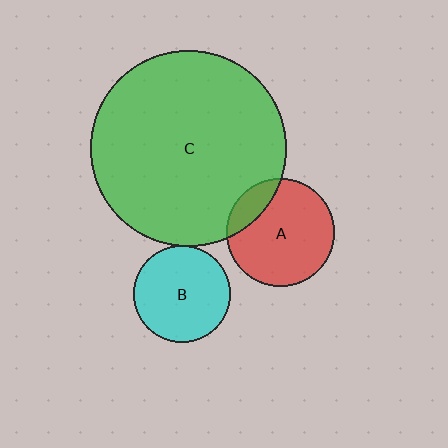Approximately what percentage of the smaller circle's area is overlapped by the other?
Approximately 5%.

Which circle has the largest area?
Circle C (green).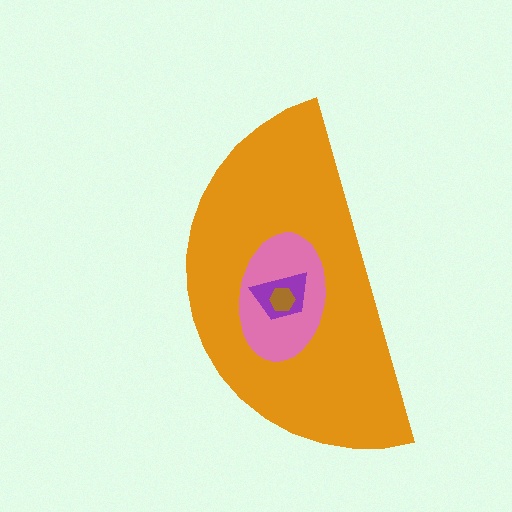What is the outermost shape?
The orange semicircle.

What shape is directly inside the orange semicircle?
The pink ellipse.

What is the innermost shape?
The brown hexagon.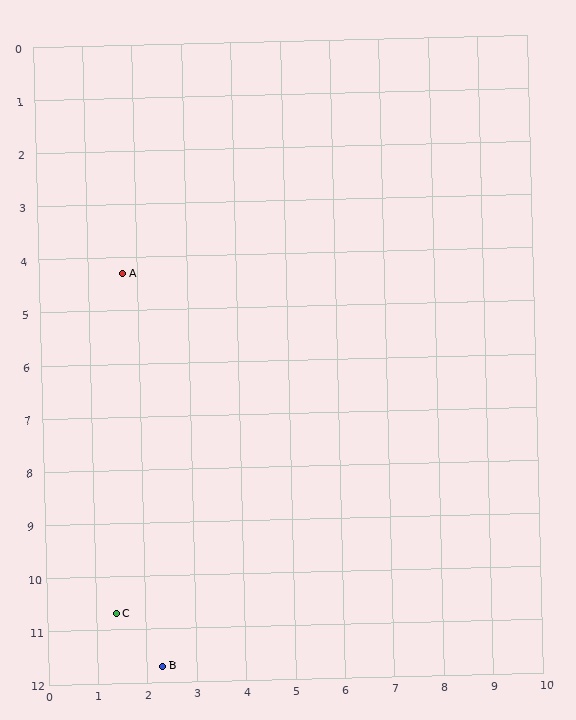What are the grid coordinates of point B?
Point B is at approximately (2.3, 11.7).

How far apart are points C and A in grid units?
Points C and A are about 6.4 grid units apart.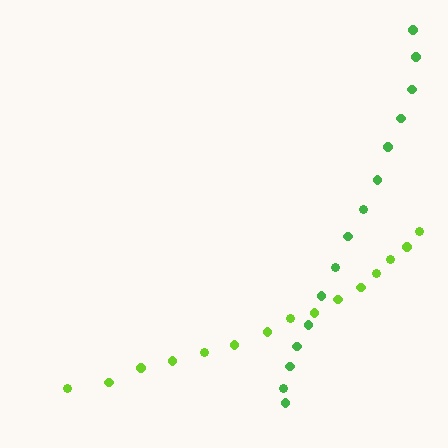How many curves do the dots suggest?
There are 2 distinct paths.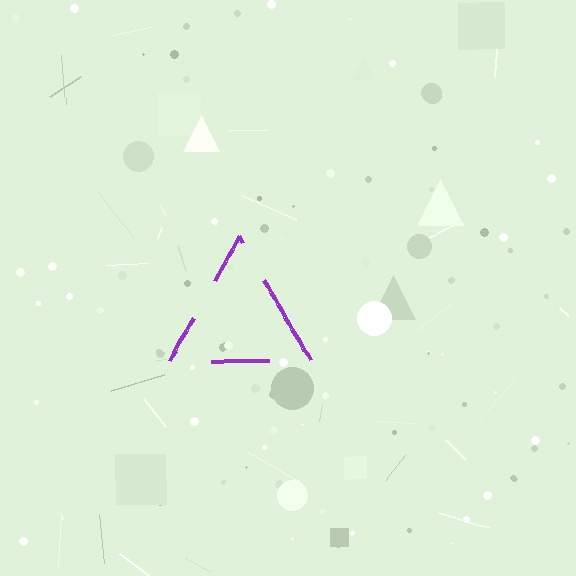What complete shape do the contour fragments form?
The contour fragments form a triangle.